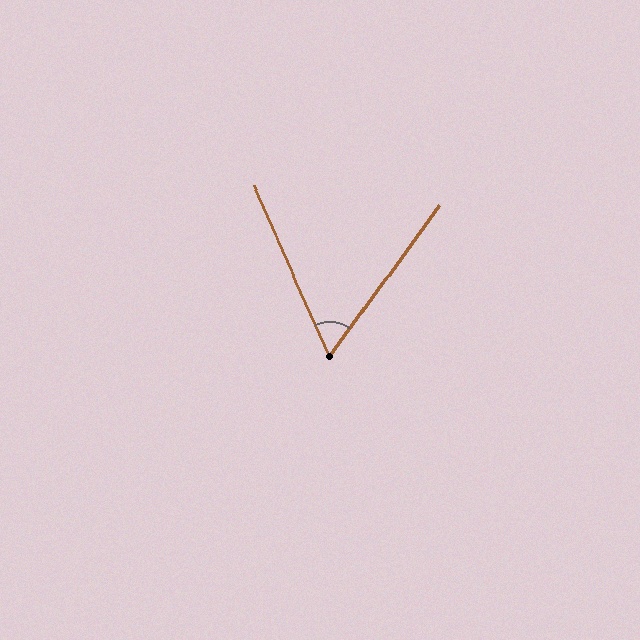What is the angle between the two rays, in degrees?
Approximately 60 degrees.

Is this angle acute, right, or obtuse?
It is acute.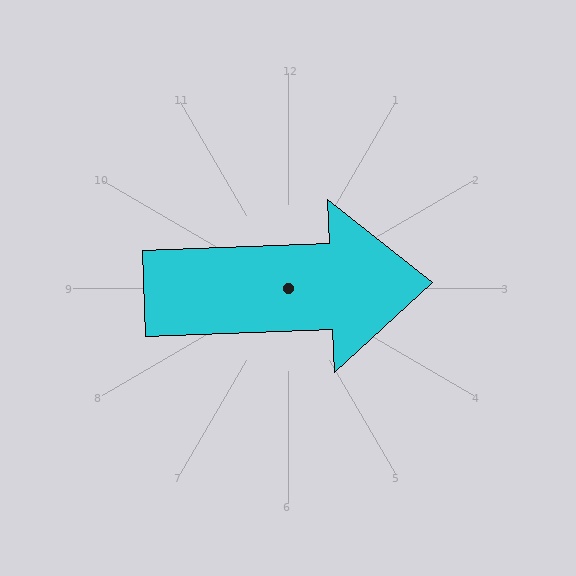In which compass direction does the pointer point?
East.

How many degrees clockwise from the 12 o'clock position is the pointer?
Approximately 88 degrees.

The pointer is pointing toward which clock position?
Roughly 3 o'clock.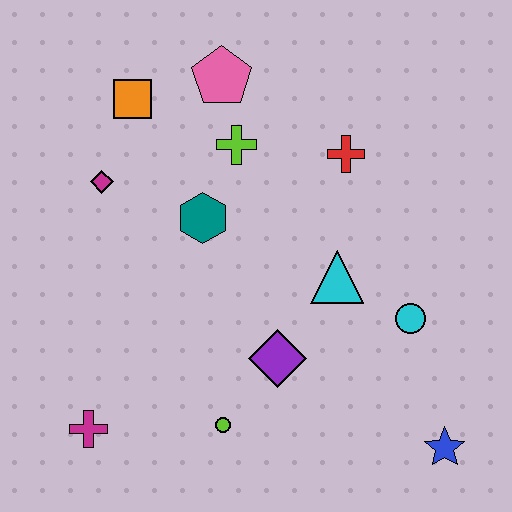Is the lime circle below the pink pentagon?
Yes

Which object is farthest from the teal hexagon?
The blue star is farthest from the teal hexagon.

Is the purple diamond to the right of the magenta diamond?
Yes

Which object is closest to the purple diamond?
The lime circle is closest to the purple diamond.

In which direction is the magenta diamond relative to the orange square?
The magenta diamond is below the orange square.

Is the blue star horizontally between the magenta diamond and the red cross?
No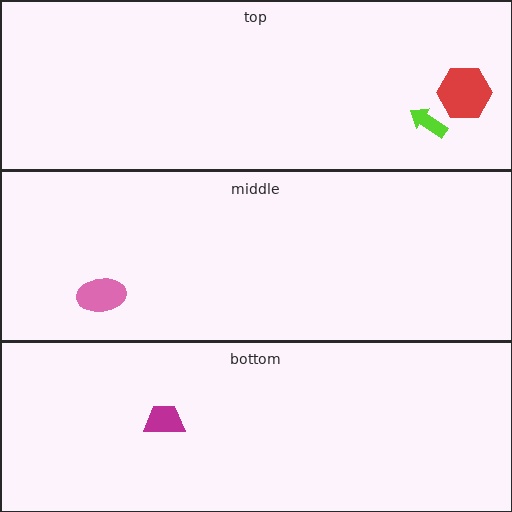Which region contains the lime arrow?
The top region.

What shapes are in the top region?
The red hexagon, the lime arrow.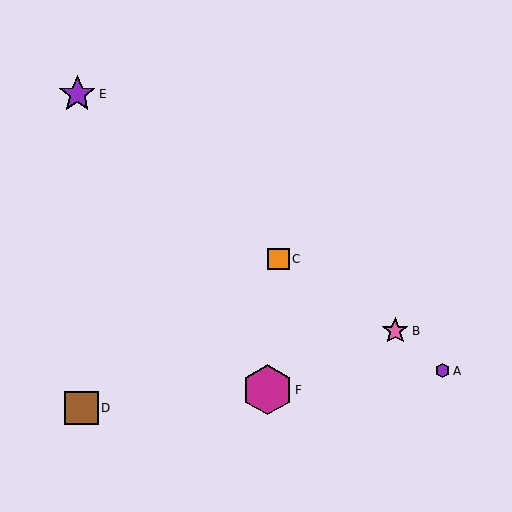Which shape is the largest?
The magenta hexagon (labeled F) is the largest.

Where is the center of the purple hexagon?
The center of the purple hexagon is at (442, 371).